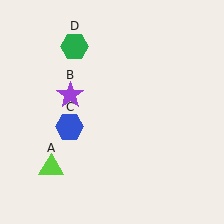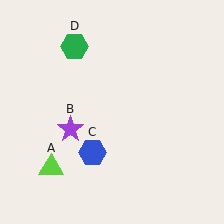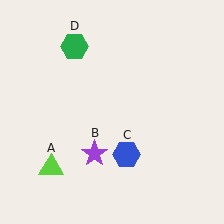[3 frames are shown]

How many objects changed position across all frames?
2 objects changed position: purple star (object B), blue hexagon (object C).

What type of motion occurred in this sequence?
The purple star (object B), blue hexagon (object C) rotated counterclockwise around the center of the scene.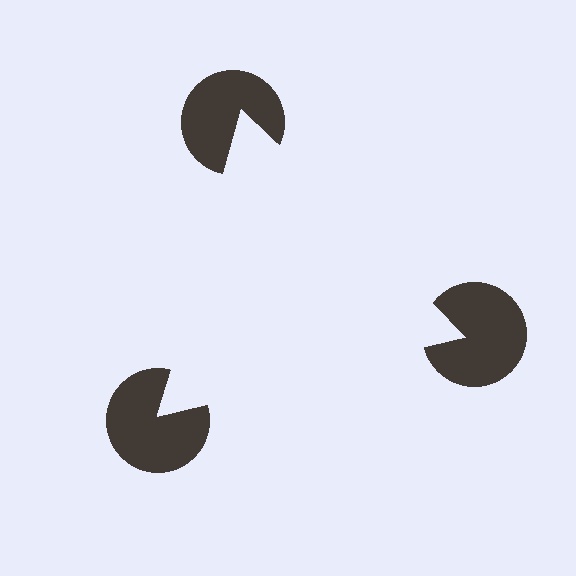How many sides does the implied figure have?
3 sides.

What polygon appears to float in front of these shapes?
An illusory triangle — its edges are inferred from the aligned wedge cuts in the pac-man discs, not physically drawn.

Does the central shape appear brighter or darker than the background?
It typically appears slightly brighter than the background, even though no actual brightness change is drawn.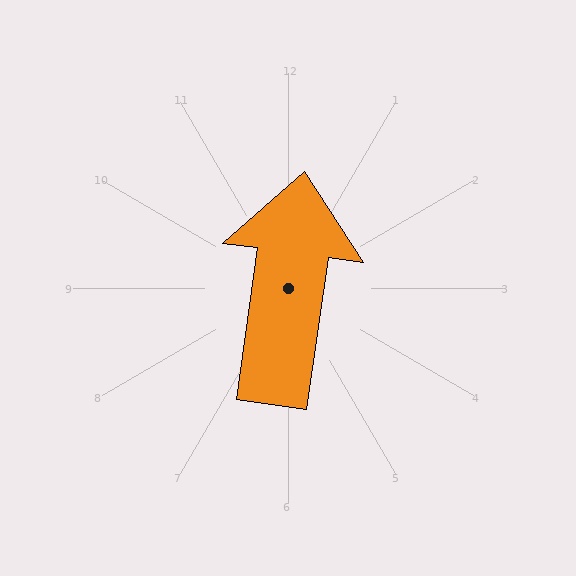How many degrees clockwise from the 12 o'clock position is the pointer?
Approximately 8 degrees.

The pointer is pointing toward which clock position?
Roughly 12 o'clock.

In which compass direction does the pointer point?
North.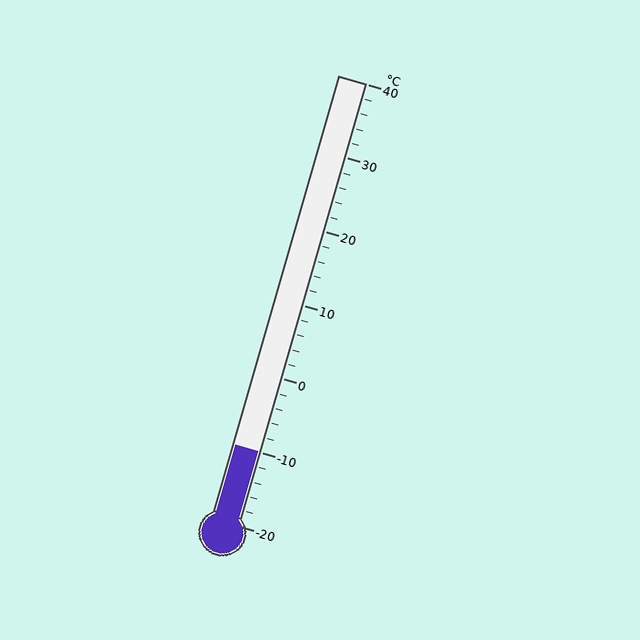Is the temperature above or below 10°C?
The temperature is below 10°C.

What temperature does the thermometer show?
The thermometer shows approximately -10°C.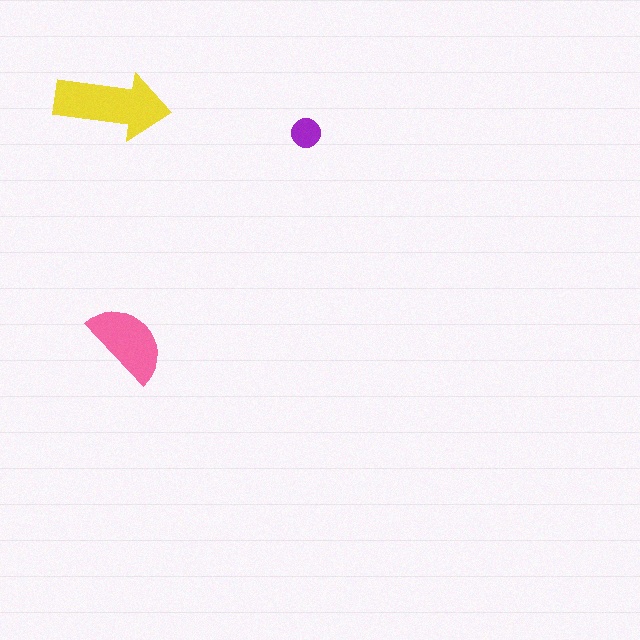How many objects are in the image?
There are 3 objects in the image.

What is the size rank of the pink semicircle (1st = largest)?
2nd.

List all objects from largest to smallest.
The yellow arrow, the pink semicircle, the purple circle.